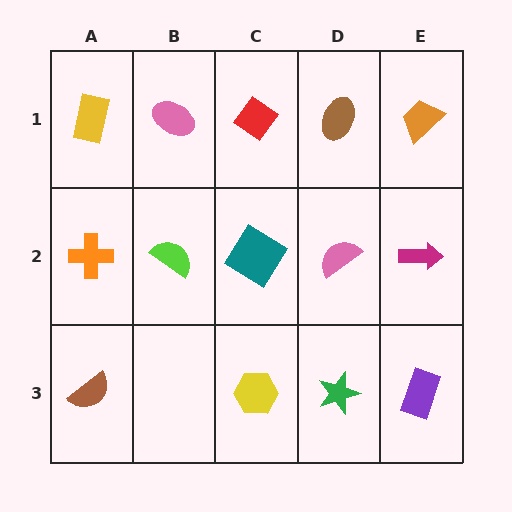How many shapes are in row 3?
4 shapes.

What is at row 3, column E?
A purple rectangle.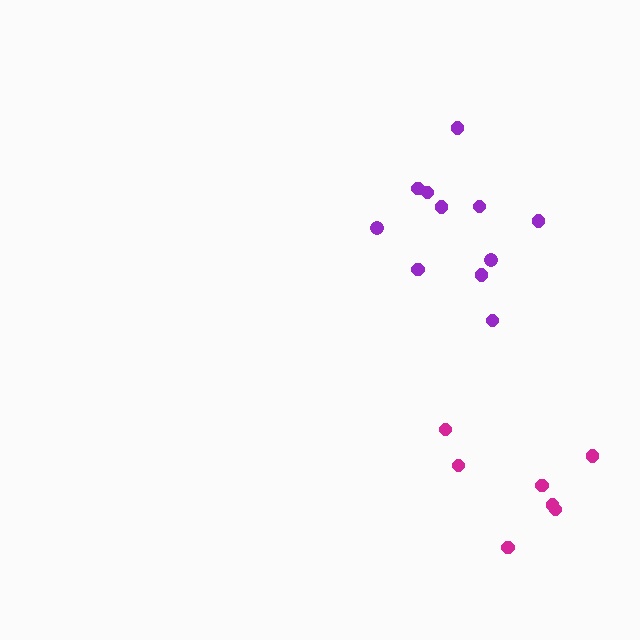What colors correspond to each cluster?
The clusters are colored: purple, magenta.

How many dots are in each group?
Group 1: 11 dots, Group 2: 7 dots (18 total).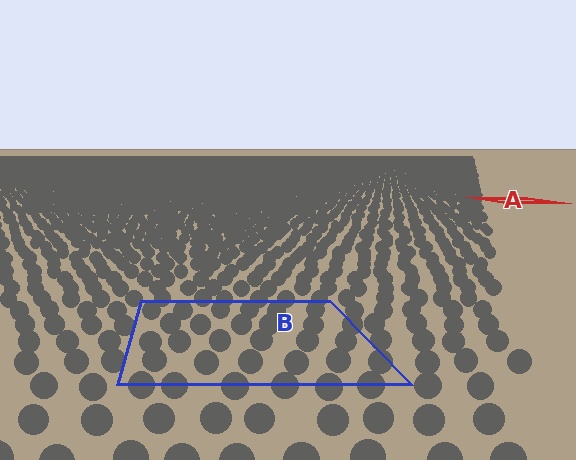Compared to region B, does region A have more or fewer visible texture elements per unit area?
Region A has more texture elements per unit area — they are packed more densely because it is farther away.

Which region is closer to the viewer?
Region B is closer. The texture elements there are larger and more spread out.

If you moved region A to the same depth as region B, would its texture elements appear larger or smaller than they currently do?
They would appear larger. At a closer depth, the same texture elements are projected at a bigger on-screen size.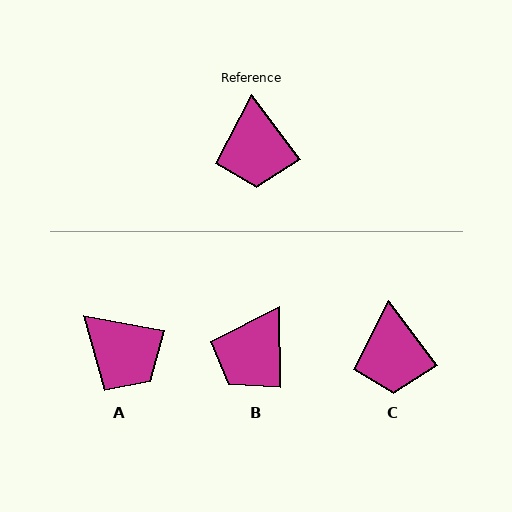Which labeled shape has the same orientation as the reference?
C.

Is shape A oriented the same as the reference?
No, it is off by about 43 degrees.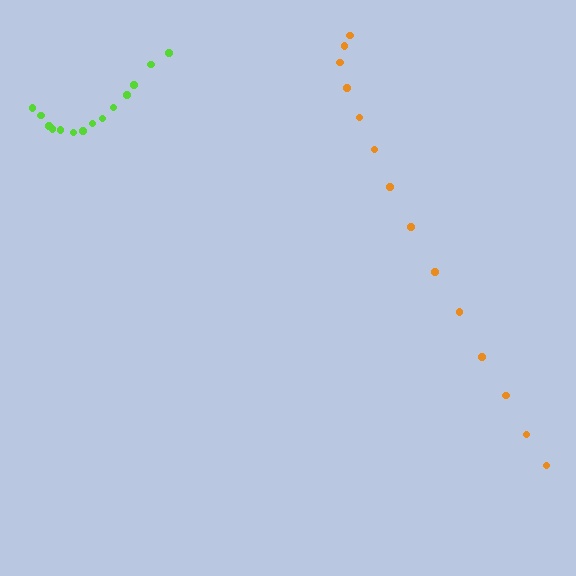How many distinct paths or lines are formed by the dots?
There are 2 distinct paths.